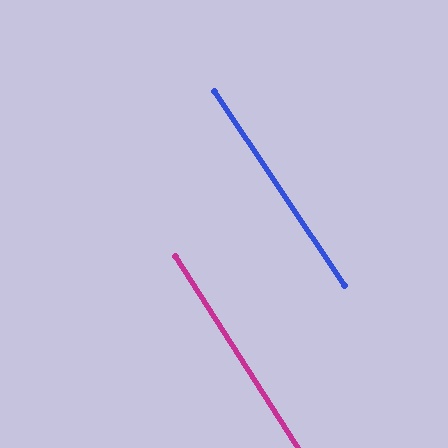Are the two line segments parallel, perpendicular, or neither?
Parallel — their directions differ by only 1.2°.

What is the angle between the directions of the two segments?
Approximately 1 degree.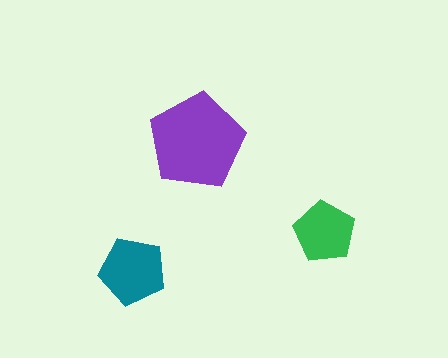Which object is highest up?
The purple pentagon is topmost.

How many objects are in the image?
There are 3 objects in the image.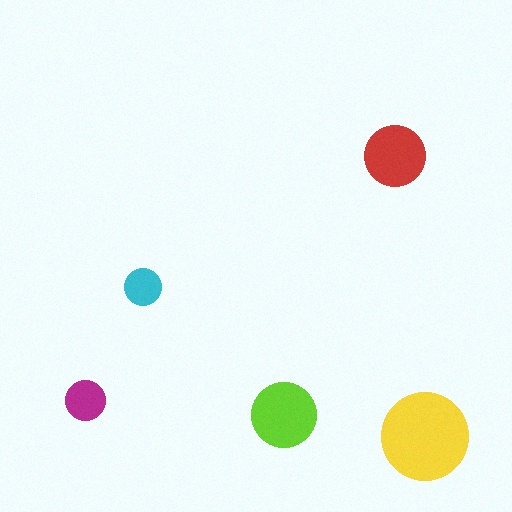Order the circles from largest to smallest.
the yellow one, the lime one, the red one, the magenta one, the cyan one.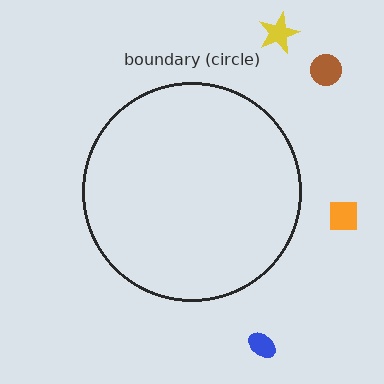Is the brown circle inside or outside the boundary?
Outside.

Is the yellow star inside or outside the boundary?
Outside.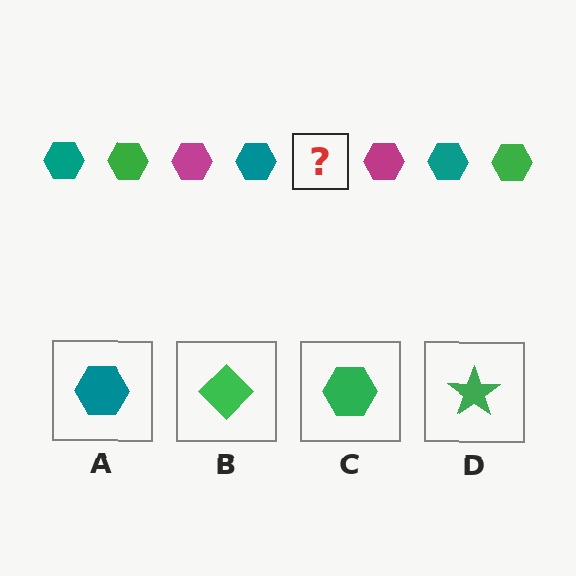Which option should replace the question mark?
Option C.